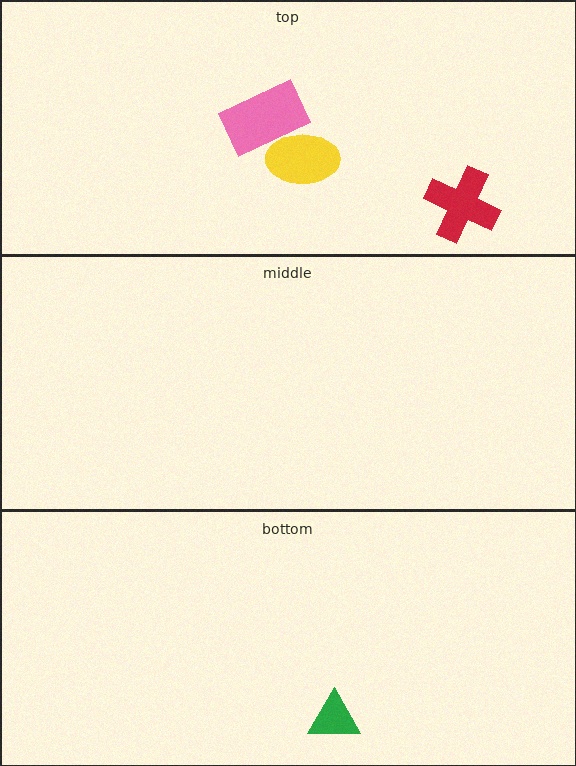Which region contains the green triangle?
The bottom region.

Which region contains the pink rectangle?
The top region.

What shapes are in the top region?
The yellow ellipse, the red cross, the pink rectangle.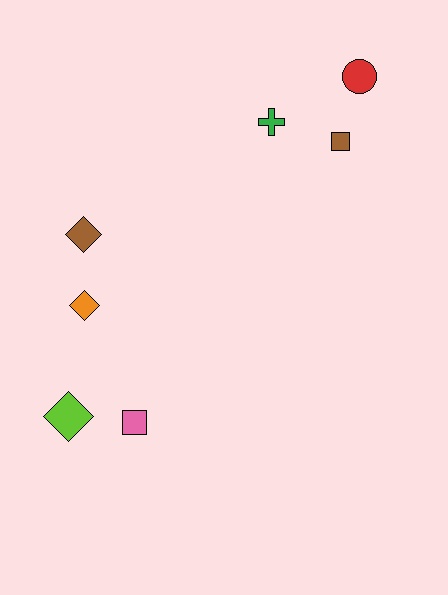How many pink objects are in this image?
There is 1 pink object.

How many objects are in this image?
There are 7 objects.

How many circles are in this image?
There is 1 circle.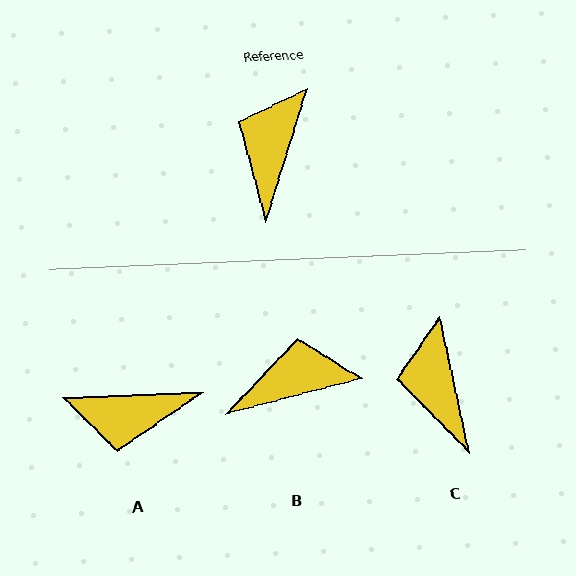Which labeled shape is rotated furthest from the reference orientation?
A, about 110 degrees away.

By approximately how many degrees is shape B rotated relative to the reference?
Approximately 58 degrees clockwise.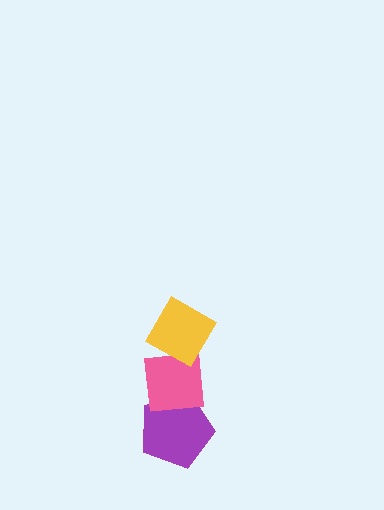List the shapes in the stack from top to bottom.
From top to bottom: the yellow diamond, the pink square, the purple pentagon.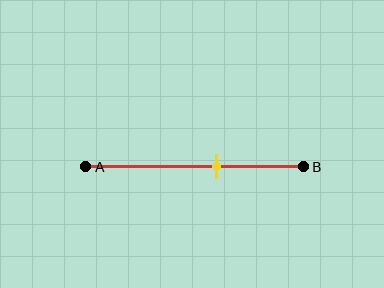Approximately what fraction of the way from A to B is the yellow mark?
The yellow mark is approximately 60% of the way from A to B.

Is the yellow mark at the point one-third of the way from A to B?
No, the mark is at about 60% from A, not at the 33% one-third point.